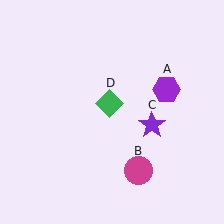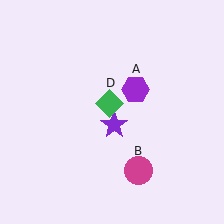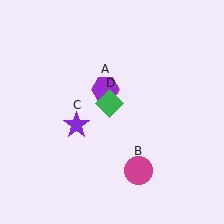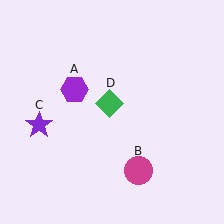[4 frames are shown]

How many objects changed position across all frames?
2 objects changed position: purple hexagon (object A), purple star (object C).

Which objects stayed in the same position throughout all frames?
Magenta circle (object B) and green diamond (object D) remained stationary.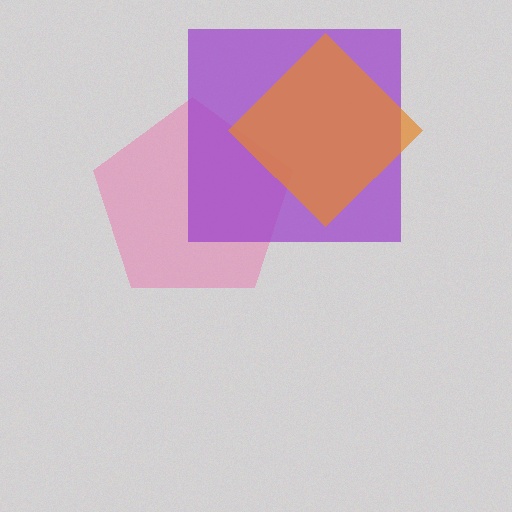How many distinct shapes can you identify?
There are 3 distinct shapes: a pink pentagon, a purple square, an orange diamond.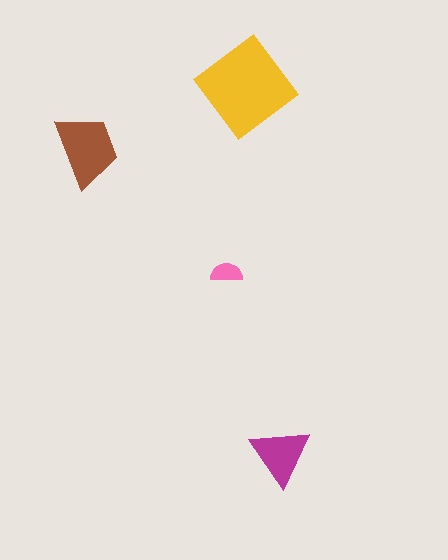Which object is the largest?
The yellow diamond.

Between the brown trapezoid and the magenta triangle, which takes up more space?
The brown trapezoid.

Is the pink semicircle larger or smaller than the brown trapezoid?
Smaller.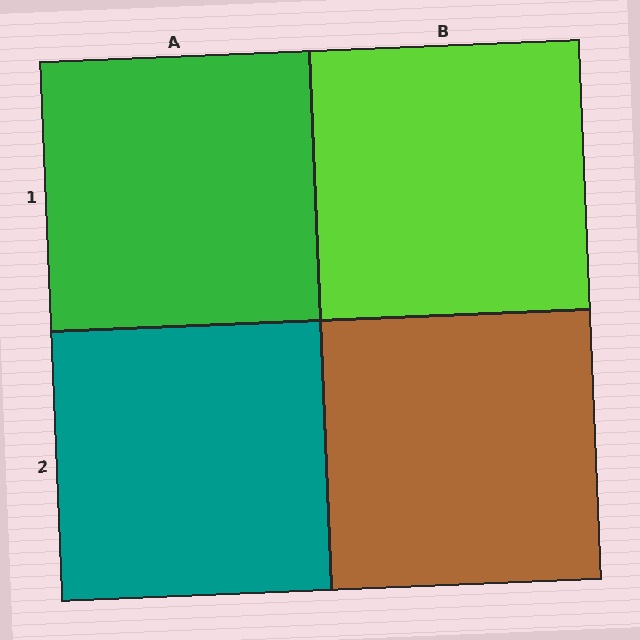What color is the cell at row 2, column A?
Teal.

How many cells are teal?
1 cell is teal.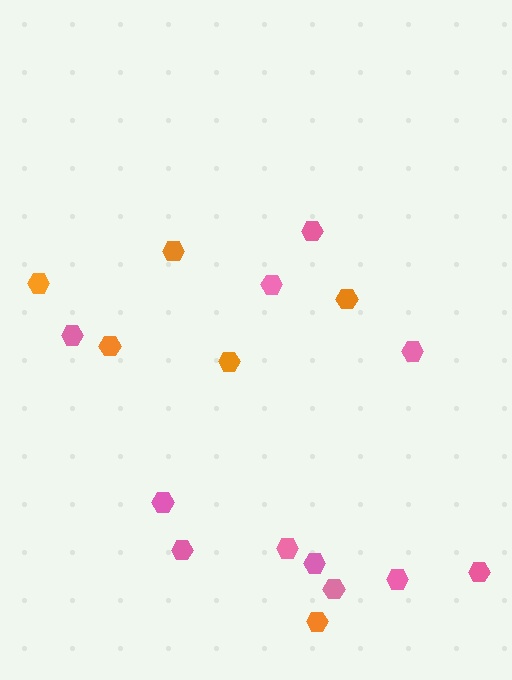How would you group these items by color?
There are 2 groups: one group of orange hexagons (6) and one group of pink hexagons (11).